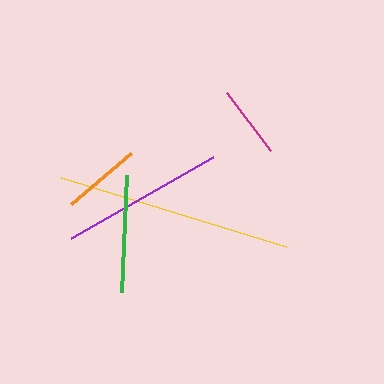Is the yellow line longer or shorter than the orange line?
The yellow line is longer than the orange line.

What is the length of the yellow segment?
The yellow segment is approximately 235 pixels long.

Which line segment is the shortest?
The magenta line is the shortest at approximately 73 pixels.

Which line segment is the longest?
The yellow line is the longest at approximately 235 pixels.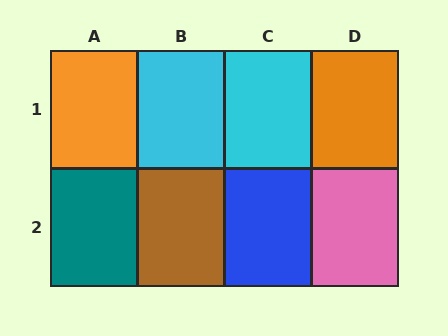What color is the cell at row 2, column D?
Pink.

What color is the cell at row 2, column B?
Brown.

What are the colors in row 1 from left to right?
Orange, cyan, cyan, orange.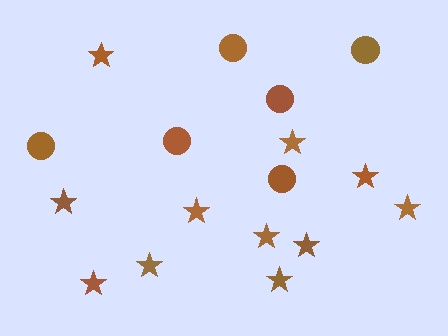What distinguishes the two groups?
There are 2 groups: one group of circles (6) and one group of stars (11).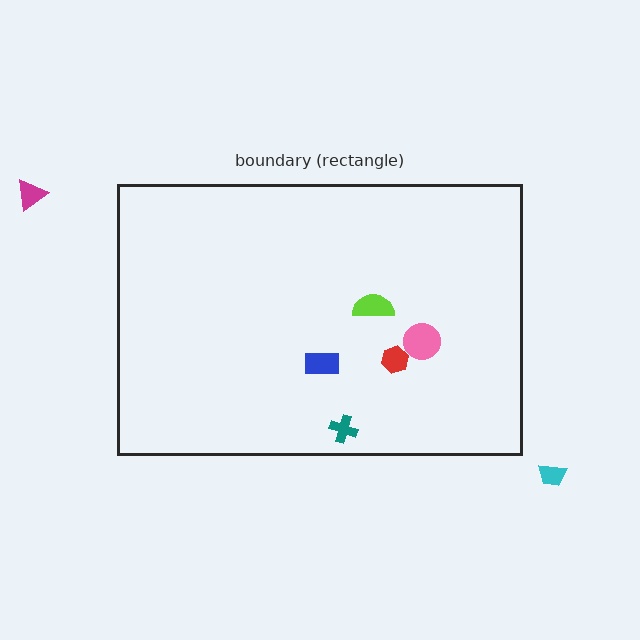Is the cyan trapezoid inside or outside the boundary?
Outside.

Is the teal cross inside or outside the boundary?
Inside.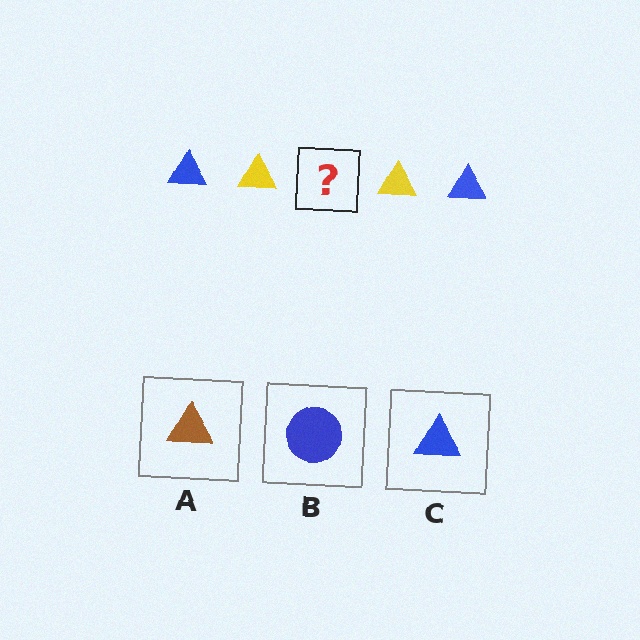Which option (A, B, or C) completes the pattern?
C.